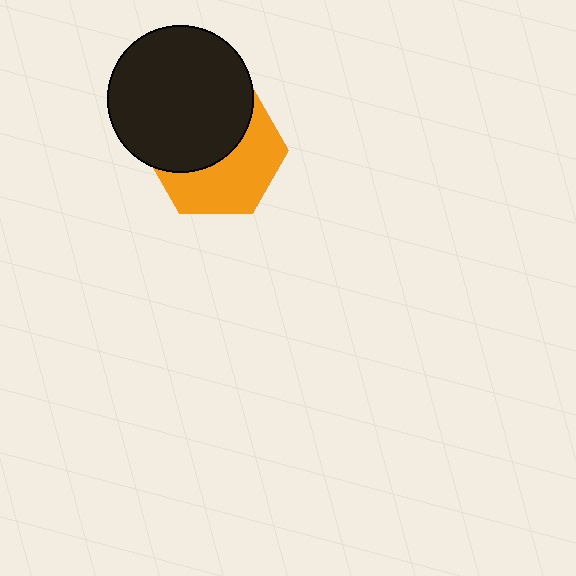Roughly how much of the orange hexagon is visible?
About half of it is visible (roughly 49%).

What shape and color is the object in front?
The object in front is a black circle.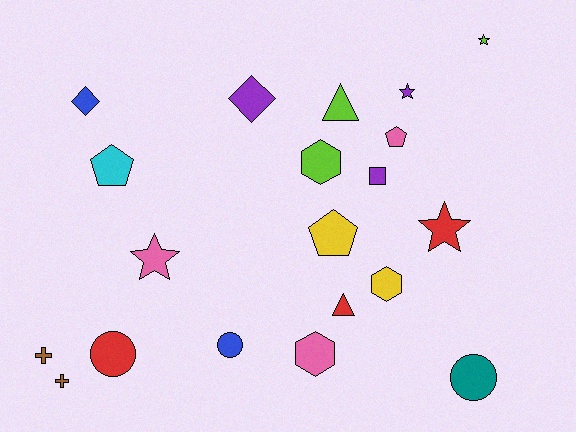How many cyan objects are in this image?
There is 1 cyan object.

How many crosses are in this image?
There are 2 crosses.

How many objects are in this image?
There are 20 objects.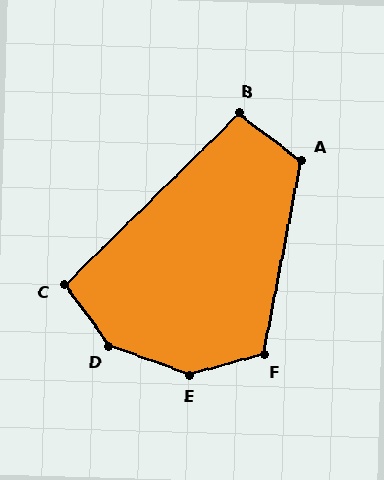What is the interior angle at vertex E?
Approximately 145 degrees (obtuse).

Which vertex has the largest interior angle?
D, at approximately 145 degrees.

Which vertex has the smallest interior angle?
B, at approximately 98 degrees.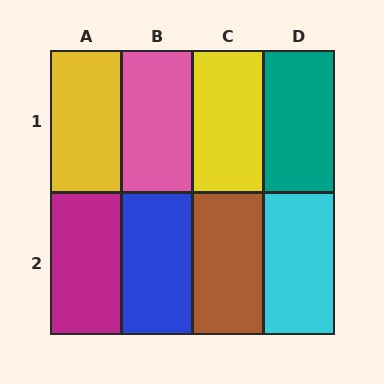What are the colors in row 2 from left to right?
Magenta, blue, brown, cyan.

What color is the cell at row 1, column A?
Yellow.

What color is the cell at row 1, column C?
Yellow.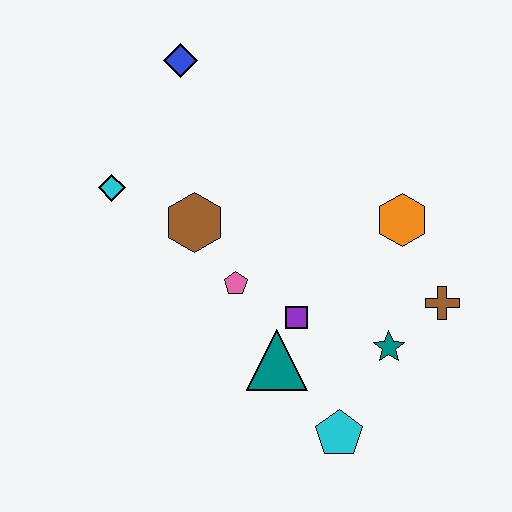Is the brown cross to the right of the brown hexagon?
Yes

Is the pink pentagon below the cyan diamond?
Yes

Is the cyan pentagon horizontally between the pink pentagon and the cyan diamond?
No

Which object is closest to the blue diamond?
The cyan diamond is closest to the blue diamond.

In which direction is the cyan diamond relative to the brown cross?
The cyan diamond is to the left of the brown cross.